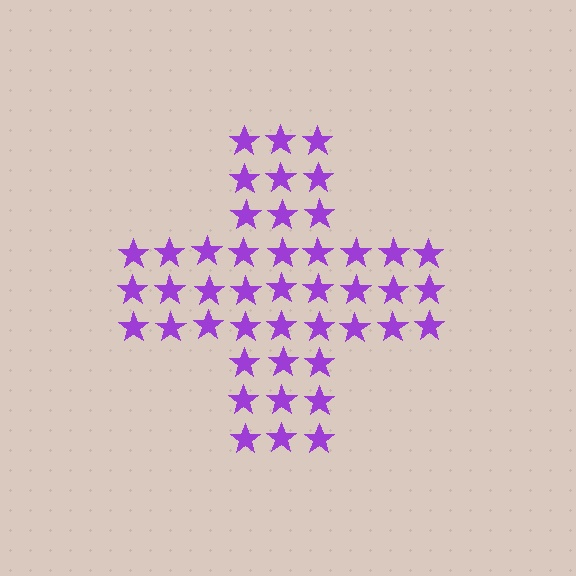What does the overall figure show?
The overall figure shows a cross.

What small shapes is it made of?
It is made of small stars.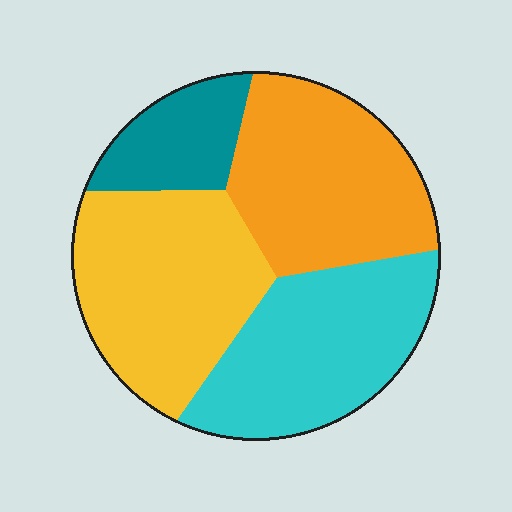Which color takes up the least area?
Teal, at roughly 10%.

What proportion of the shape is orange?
Orange takes up between a quarter and a half of the shape.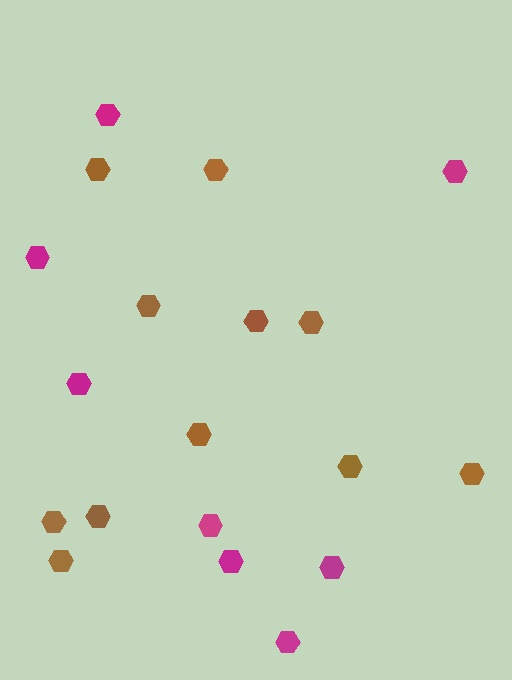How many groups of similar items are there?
There are 2 groups: one group of brown hexagons (11) and one group of magenta hexagons (8).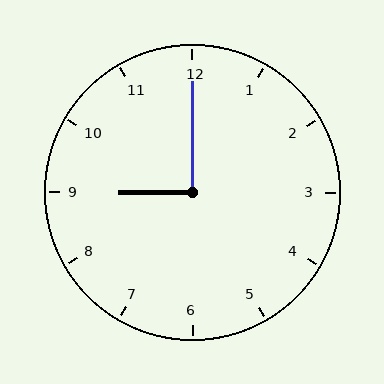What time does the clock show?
9:00.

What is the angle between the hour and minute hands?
Approximately 90 degrees.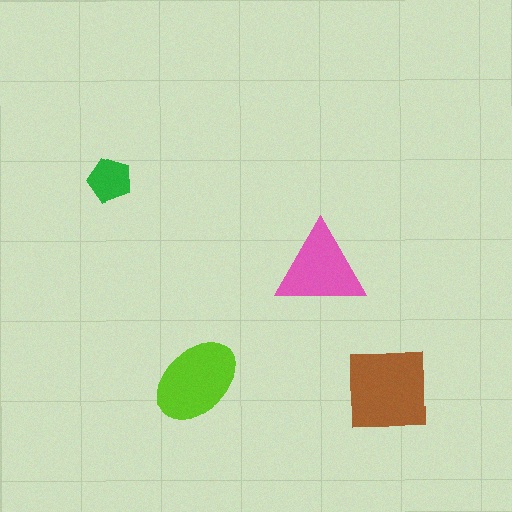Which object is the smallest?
The green pentagon.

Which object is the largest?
The brown square.